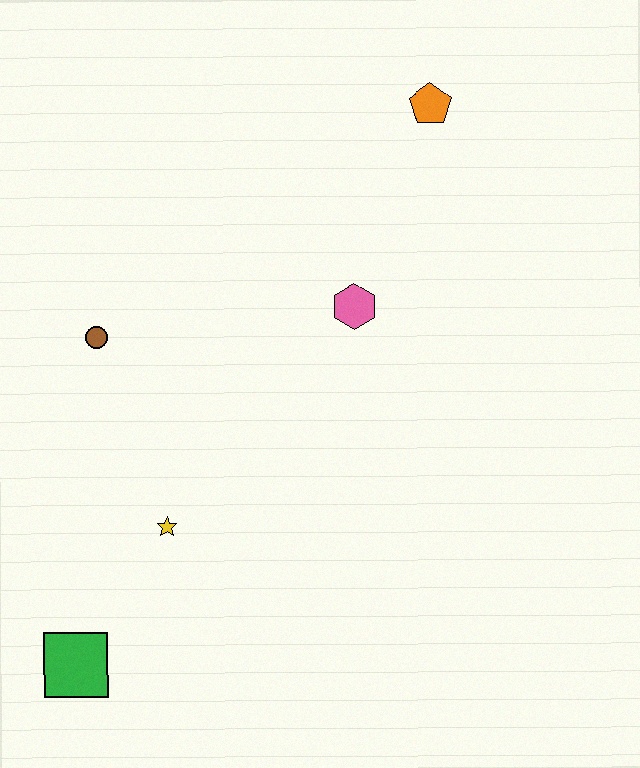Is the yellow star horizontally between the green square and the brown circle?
No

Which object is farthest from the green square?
The orange pentagon is farthest from the green square.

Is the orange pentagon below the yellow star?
No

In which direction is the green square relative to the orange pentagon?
The green square is below the orange pentagon.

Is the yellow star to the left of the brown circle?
No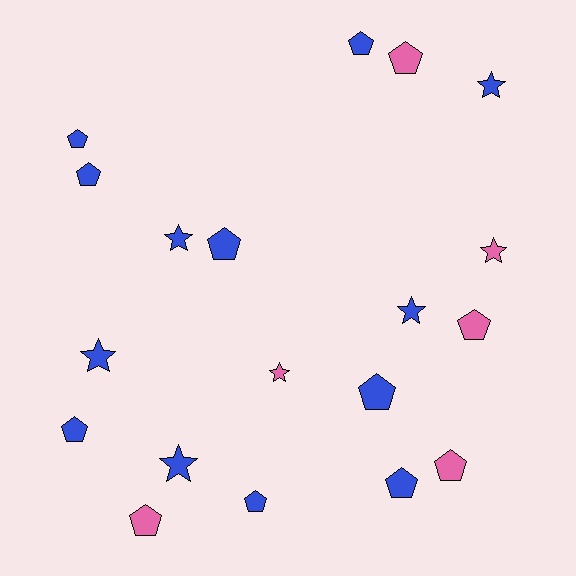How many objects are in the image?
There are 19 objects.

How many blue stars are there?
There are 5 blue stars.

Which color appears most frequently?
Blue, with 13 objects.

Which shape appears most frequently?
Pentagon, with 12 objects.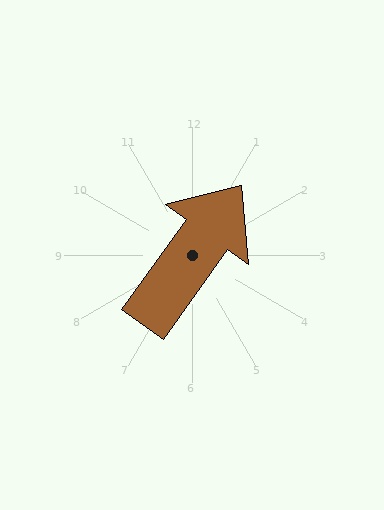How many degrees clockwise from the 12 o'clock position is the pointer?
Approximately 36 degrees.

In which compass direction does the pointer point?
Northeast.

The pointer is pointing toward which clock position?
Roughly 1 o'clock.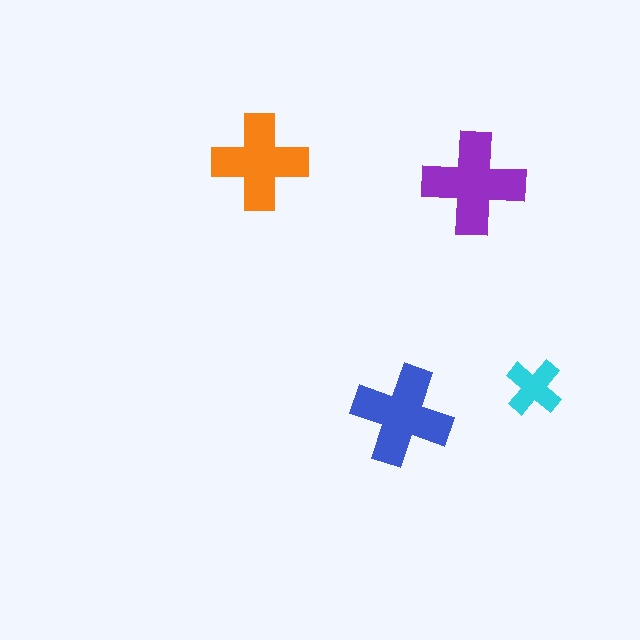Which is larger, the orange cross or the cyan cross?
The orange one.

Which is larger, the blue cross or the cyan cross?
The blue one.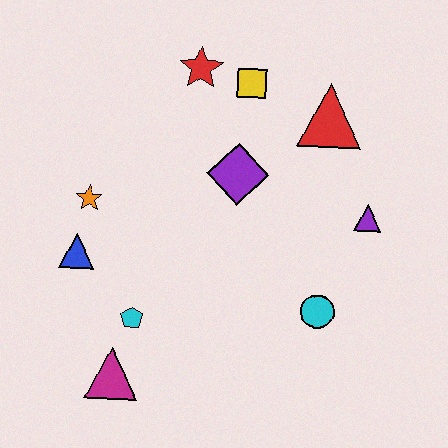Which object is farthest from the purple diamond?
The magenta triangle is farthest from the purple diamond.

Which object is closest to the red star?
The yellow square is closest to the red star.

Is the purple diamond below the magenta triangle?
No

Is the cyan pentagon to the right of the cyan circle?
No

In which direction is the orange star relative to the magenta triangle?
The orange star is above the magenta triangle.